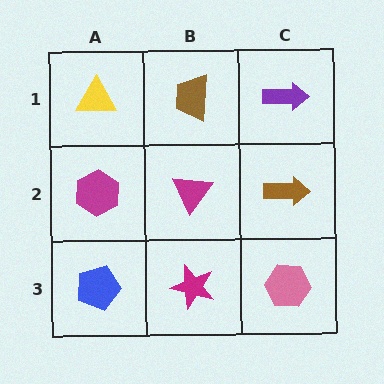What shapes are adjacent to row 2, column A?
A yellow triangle (row 1, column A), a blue pentagon (row 3, column A), a magenta triangle (row 2, column B).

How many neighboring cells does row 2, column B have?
4.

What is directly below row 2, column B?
A magenta star.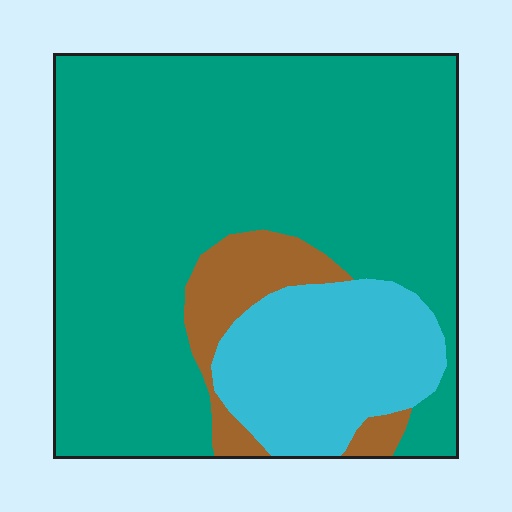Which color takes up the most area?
Teal, at roughly 70%.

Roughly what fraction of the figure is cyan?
Cyan covers around 20% of the figure.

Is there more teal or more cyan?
Teal.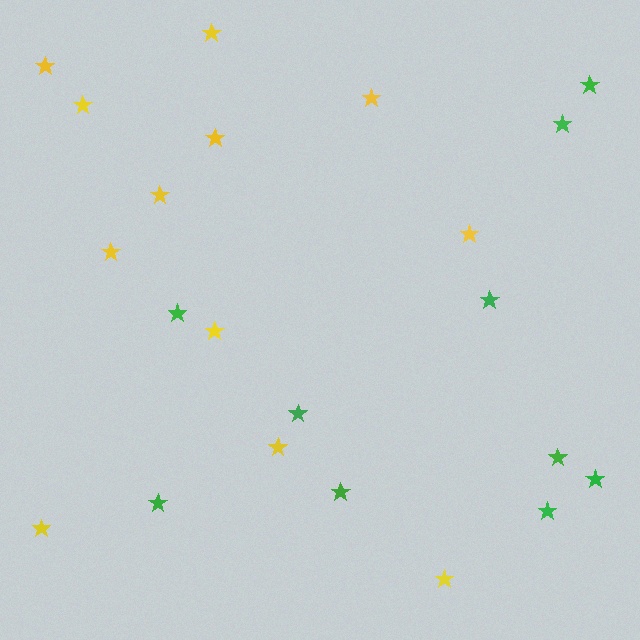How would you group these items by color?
There are 2 groups: one group of green stars (10) and one group of yellow stars (12).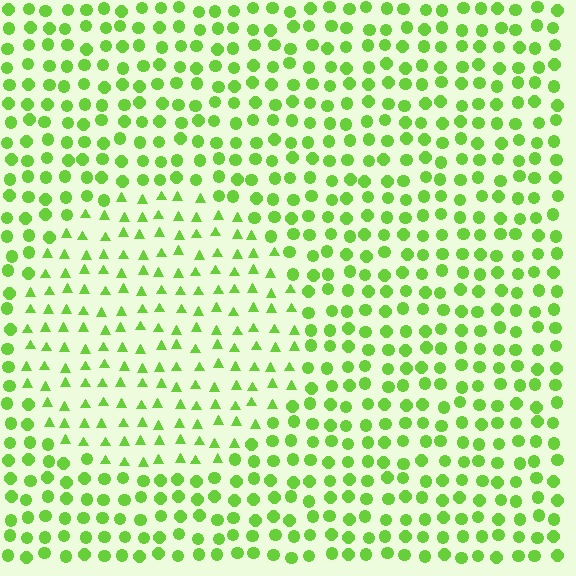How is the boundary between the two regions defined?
The boundary is defined by a change in element shape: triangles inside vs. circles outside. All elements share the same color and spacing.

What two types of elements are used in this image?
The image uses triangles inside the circle region and circles outside it.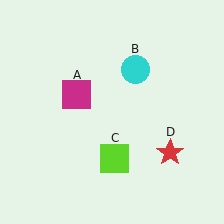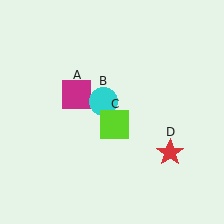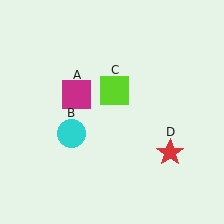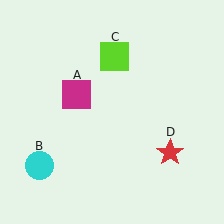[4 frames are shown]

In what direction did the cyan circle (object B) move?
The cyan circle (object B) moved down and to the left.